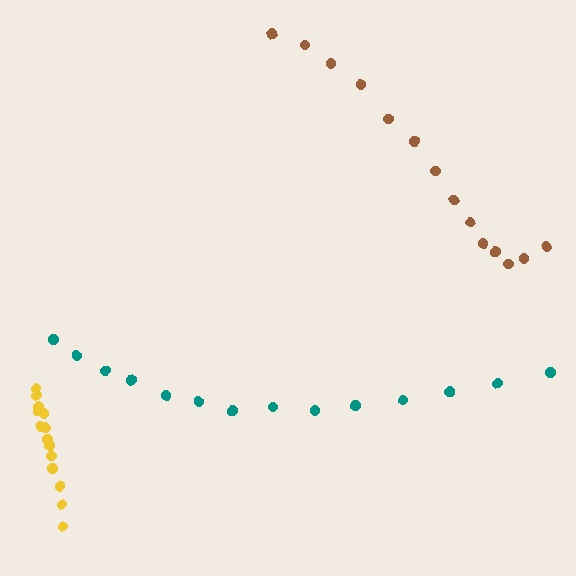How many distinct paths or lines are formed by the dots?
There are 3 distinct paths.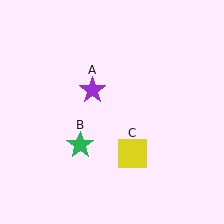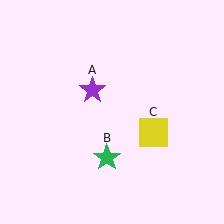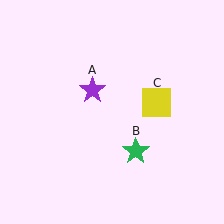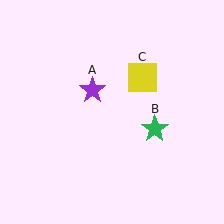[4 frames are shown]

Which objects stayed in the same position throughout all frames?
Purple star (object A) remained stationary.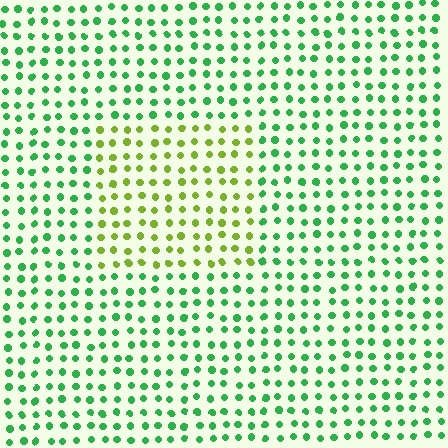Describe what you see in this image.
The image is filled with small green elements in a uniform arrangement. A rectangle-shaped region is visible where the elements are tinted to a slightly different hue, forming a subtle color boundary.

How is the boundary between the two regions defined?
The boundary is defined purely by a slight shift in hue (about 49 degrees). Spacing, size, and orientation are identical on both sides.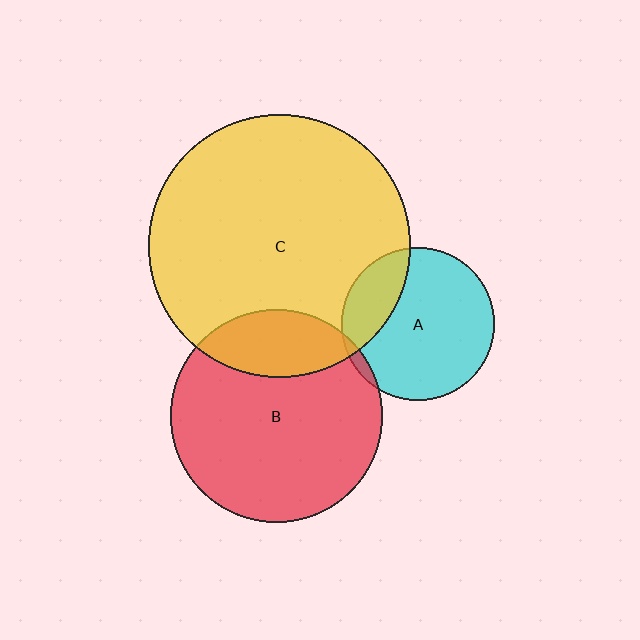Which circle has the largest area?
Circle C (yellow).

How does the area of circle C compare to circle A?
Approximately 2.9 times.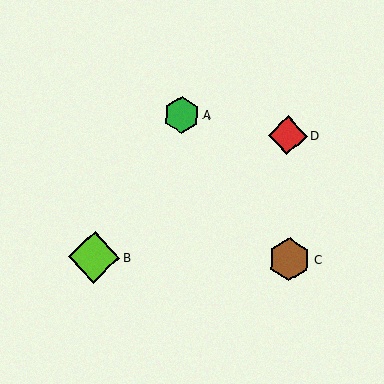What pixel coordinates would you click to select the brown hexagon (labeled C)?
Click at (289, 259) to select the brown hexagon C.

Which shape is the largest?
The lime diamond (labeled B) is the largest.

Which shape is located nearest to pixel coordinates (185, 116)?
The green hexagon (labeled A) at (182, 115) is nearest to that location.